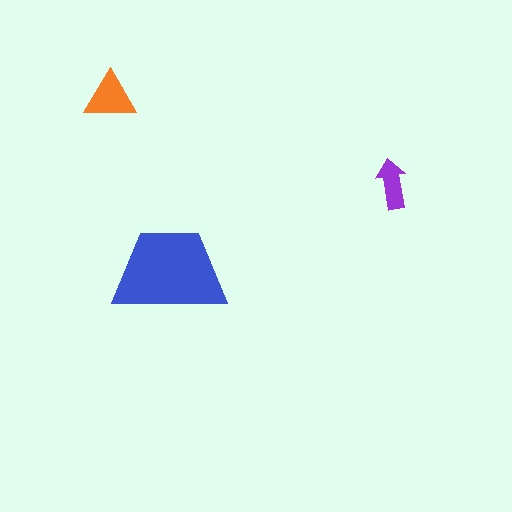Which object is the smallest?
The purple arrow.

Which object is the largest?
The blue trapezoid.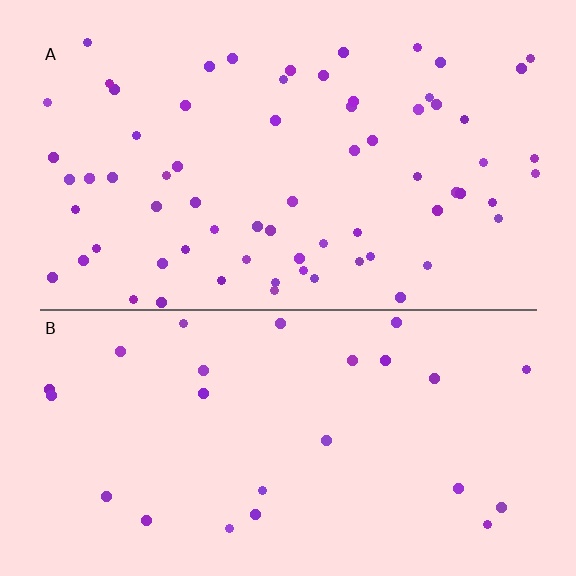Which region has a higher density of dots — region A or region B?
A (the top).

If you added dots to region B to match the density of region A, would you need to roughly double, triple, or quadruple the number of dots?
Approximately triple.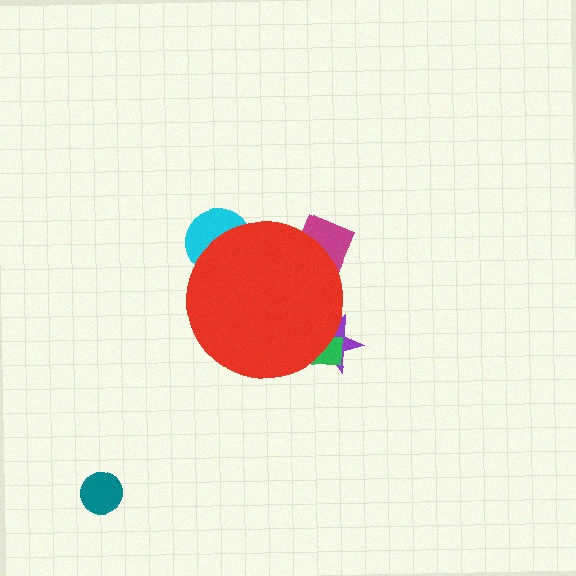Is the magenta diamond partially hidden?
Yes, the magenta diamond is partially hidden behind the red circle.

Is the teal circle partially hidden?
No, the teal circle is fully visible.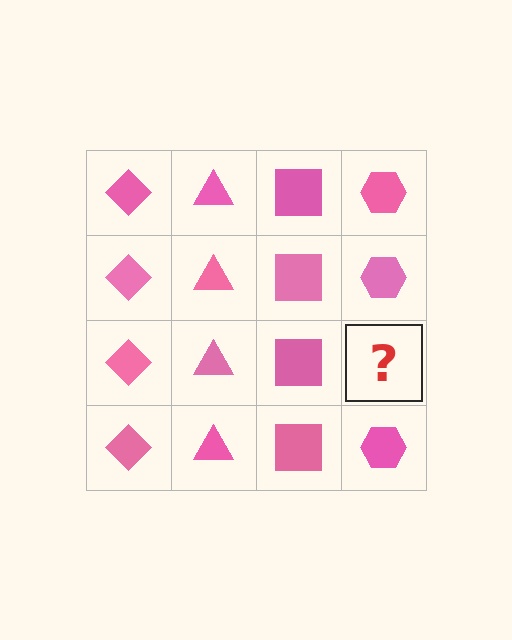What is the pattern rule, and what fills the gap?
The rule is that each column has a consistent shape. The gap should be filled with a pink hexagon.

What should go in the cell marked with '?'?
The missing cell should contain a pink hexagon.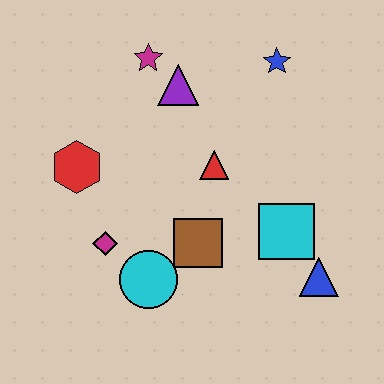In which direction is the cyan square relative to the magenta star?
The cyan square is below the magenta star.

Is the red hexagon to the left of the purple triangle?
Yes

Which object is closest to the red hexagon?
The magenta diamond is closest to the red hexagon.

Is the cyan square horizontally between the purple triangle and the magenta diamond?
No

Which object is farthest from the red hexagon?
The blue triangle is farthest from the red hexagon.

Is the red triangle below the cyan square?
No